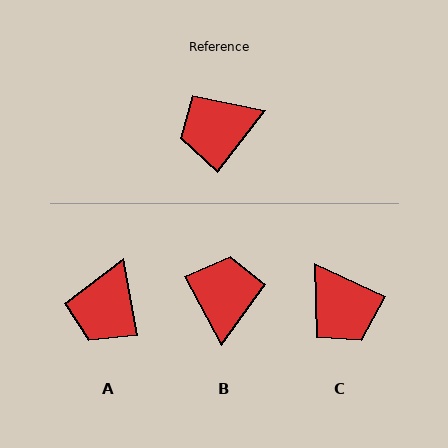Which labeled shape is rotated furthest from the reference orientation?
B, about 114 degrees away.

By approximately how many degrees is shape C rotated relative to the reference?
Approximately 103 degrees counter-clockwise.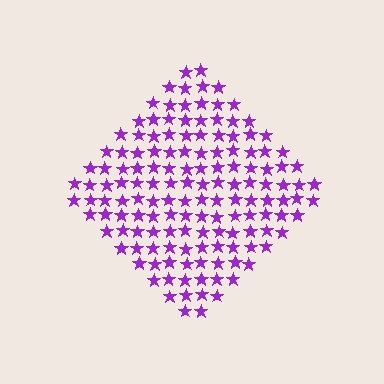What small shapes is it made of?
It is made of small stars.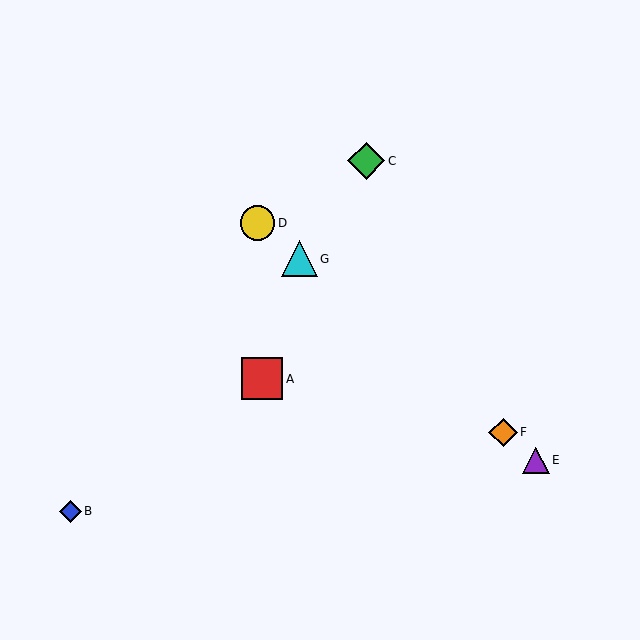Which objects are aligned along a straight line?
Objects D, E, F, G are aligned along a straight line.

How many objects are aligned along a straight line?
4 objects (D, E, F, G) are aligned along a straight line.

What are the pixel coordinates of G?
Object G is at (299, 259).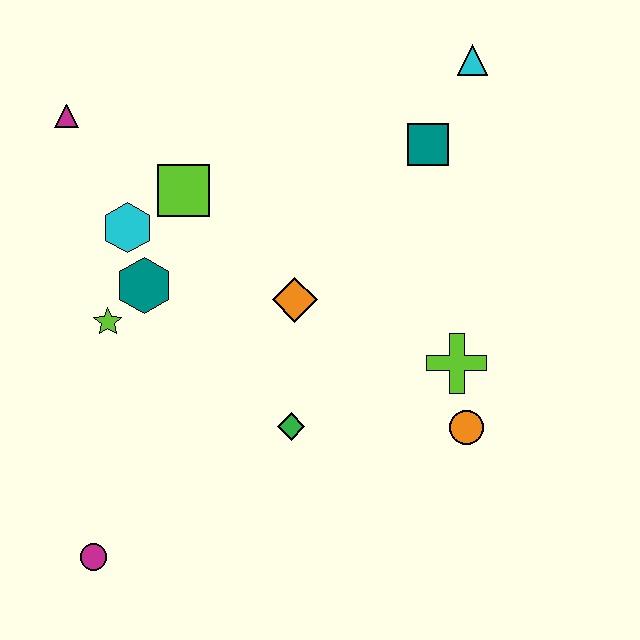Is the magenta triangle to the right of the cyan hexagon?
No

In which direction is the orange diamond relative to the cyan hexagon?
The orange diamond is to the right of the cyan hexagon.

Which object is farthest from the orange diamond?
The magenta circle is farthest from the orange diamond.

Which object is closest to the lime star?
The teal hexagon is closest to the lime star.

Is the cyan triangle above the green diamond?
Yes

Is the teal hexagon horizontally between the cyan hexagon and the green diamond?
Yes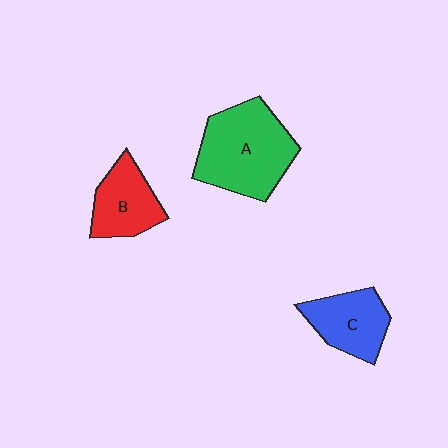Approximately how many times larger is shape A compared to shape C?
Approximately 1.7 times.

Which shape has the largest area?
Shape A (green).